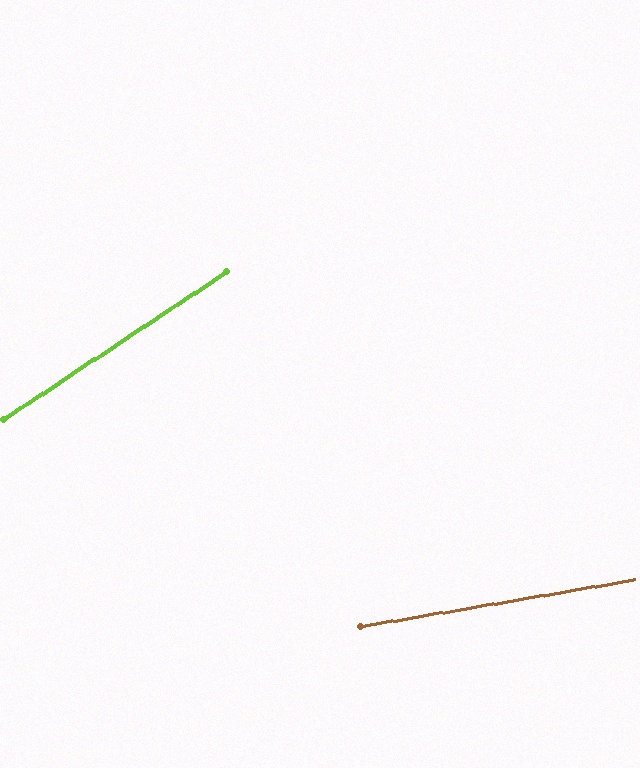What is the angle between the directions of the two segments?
Approximately 24 degrees.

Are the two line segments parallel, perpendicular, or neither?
Neither parallel nor perpendicular — they differ by about 24°.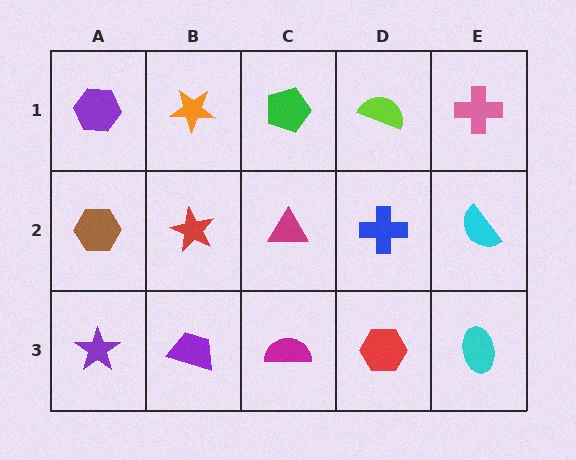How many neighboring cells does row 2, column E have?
3.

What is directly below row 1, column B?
A red star.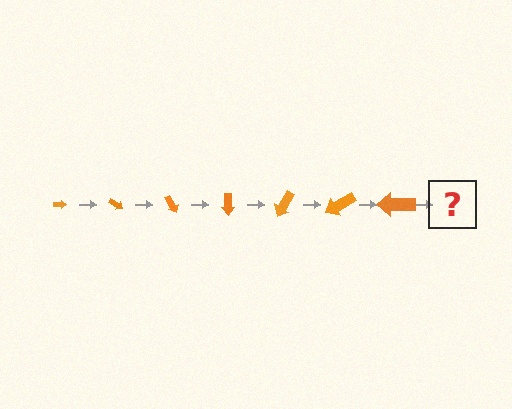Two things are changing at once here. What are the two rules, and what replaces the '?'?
The two rules are that the arrow grows larger each step and it rotates 30 degrees each step. The '?' should be an arrow, larger than the previous one and rotated 210 degrees from the start.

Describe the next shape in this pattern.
It should be an arrow, larger than the previous one and rotated 210 degrees from the start.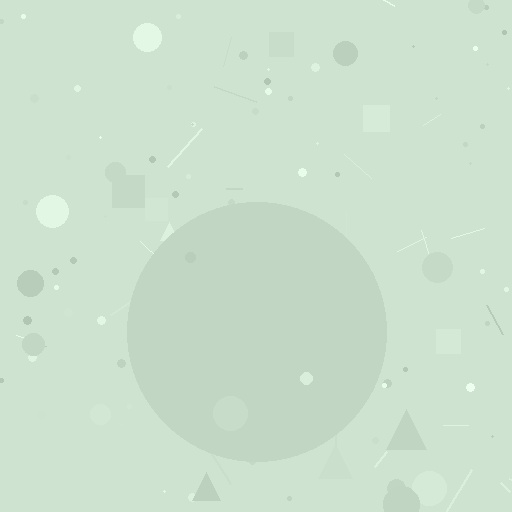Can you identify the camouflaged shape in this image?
The camouflaged shape is a circle.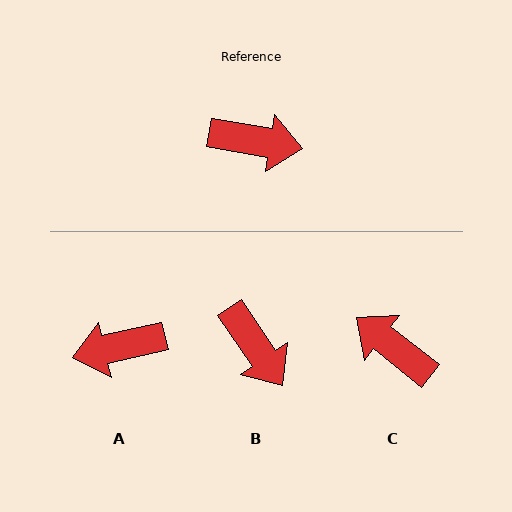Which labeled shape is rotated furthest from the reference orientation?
A, about 157 degrees away.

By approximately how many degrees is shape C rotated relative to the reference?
Approximately 151 degrees counter-clockwise.